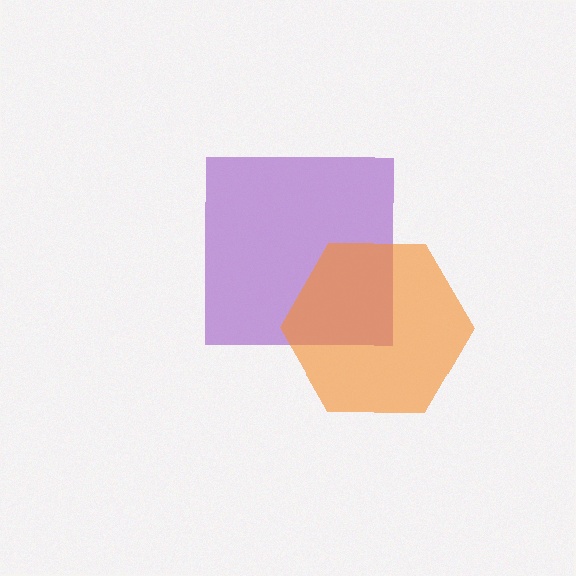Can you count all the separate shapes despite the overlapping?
Yes, there are 2 separate shapes.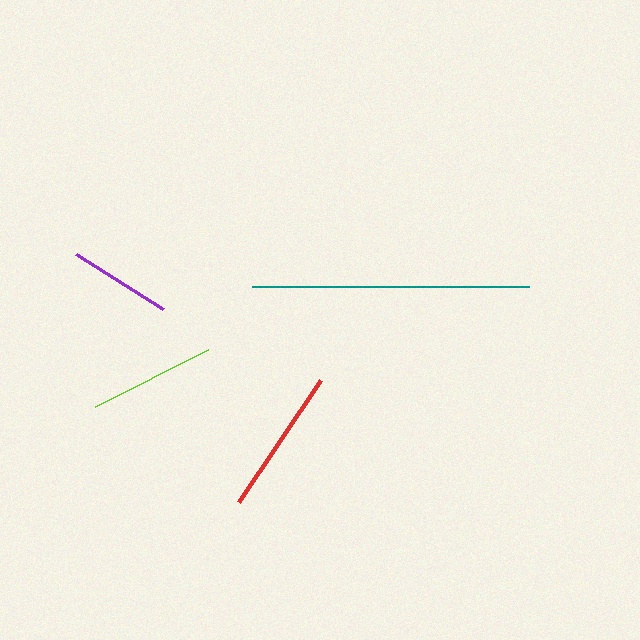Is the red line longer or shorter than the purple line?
The red line is longer than the purple line.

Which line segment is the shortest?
The purple line is the shortest at approximately 103 pixels.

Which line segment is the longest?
The teal line is the longest at approximately 277 pixels.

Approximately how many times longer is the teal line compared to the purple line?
The teal line is approximately 2.7 times the length of the purple line.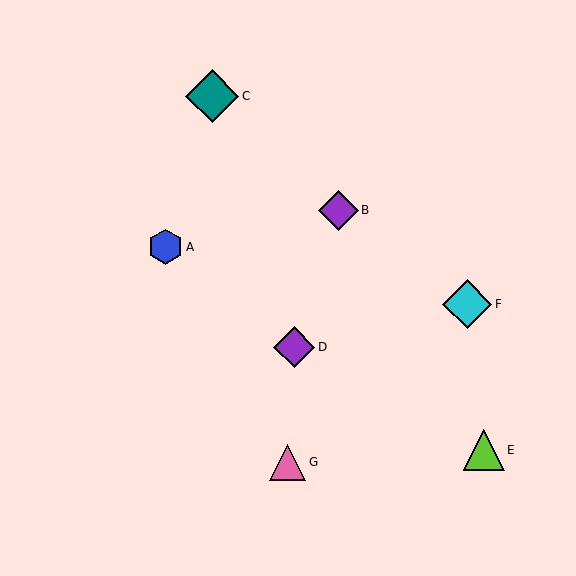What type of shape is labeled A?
Shape A is a blue hexagon.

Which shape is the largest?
The teal diamond (labeled C) is the largest.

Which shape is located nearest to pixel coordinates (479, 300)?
The cyan diamond (labeled F) at (467, 304) is nearest to that location.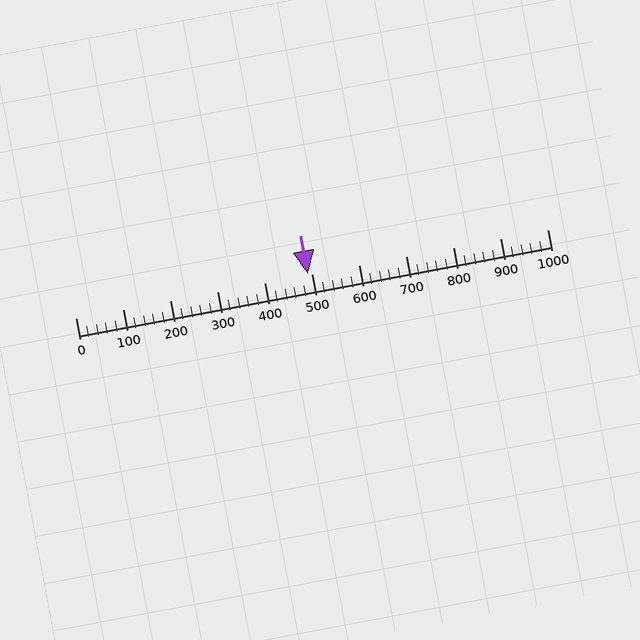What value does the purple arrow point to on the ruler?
The purple arrow points to approximately 492.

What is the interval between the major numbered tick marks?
The major tick marks are spaced 100 units apart.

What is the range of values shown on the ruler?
The ruler shows values from 0 to 1000.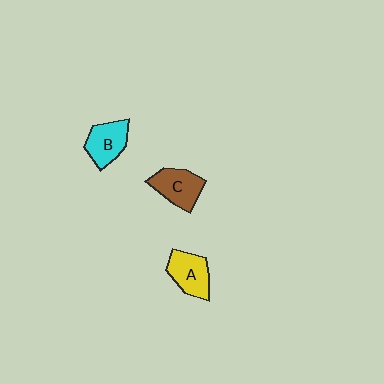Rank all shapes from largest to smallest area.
From largest to smallest: C (brown), A (yellow), B (cyan).